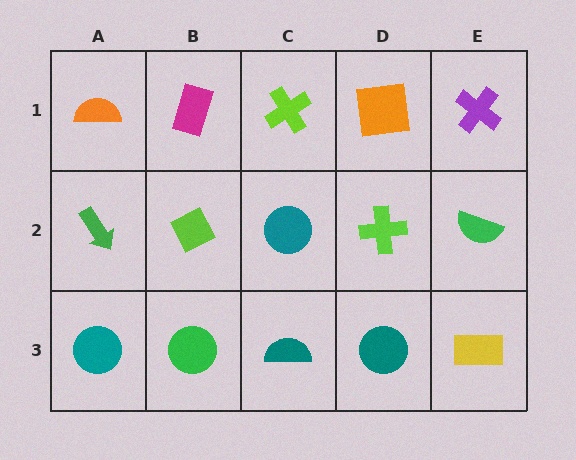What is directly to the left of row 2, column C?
A lime diamond.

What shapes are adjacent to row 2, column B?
A magenta rectangle (row 1, column B), a green circle (row 3, column B), a green arrow (row 2, column A), a teal circle (row 2, column C).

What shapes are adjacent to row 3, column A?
A green arrow (row 2, column A), a green circle (row 3, column B).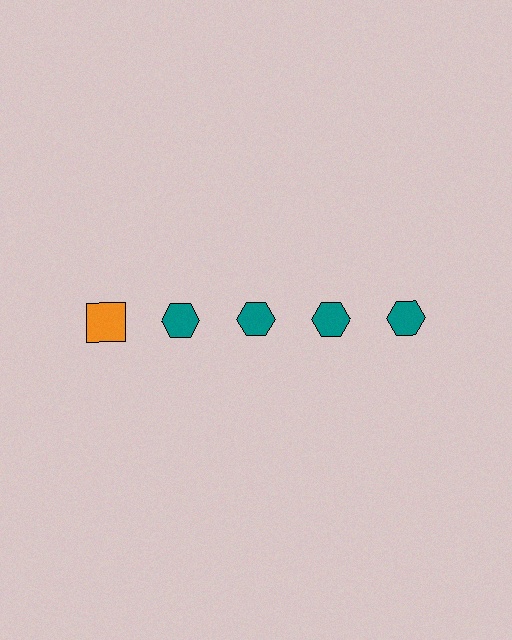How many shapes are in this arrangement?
There are 5 shapes arranged in a grid pattern.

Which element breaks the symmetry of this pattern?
The orange square in the top row, leftmost column breaks the symmetry. All other shapes are teal hexagons.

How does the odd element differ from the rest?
It differs in both color (orange instead of teal) and shape (square instead of hexagon).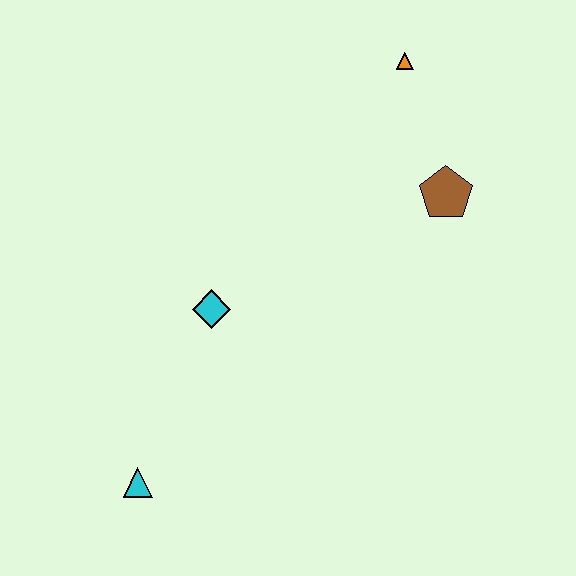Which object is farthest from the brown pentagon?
The cyan triangle is farthest from the brown pentagon.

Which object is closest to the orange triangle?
The brown pentagon is closest to the orange triangle.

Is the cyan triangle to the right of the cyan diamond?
No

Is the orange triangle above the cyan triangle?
Yes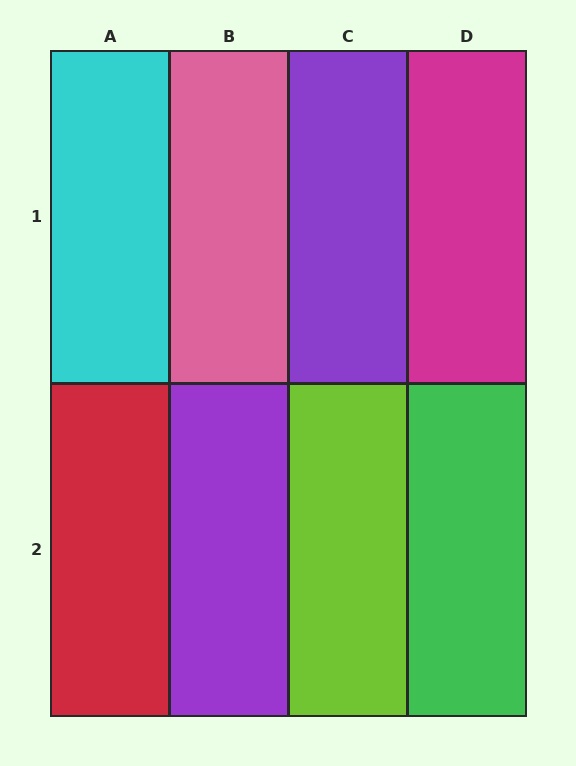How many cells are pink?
1 cell is pink.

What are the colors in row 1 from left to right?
Cyan, pink, purple, magenta.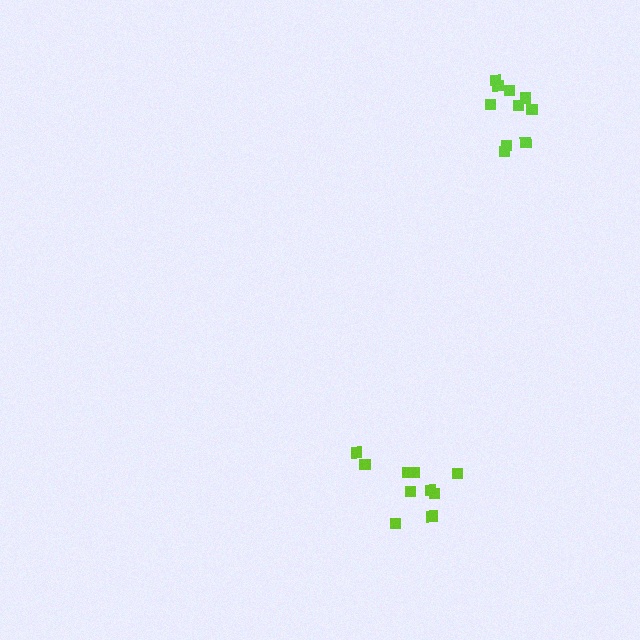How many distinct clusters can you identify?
There are 2 distinct clusters.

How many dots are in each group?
Group 1: 10 dots, Group 2: 10 dots (20 total).